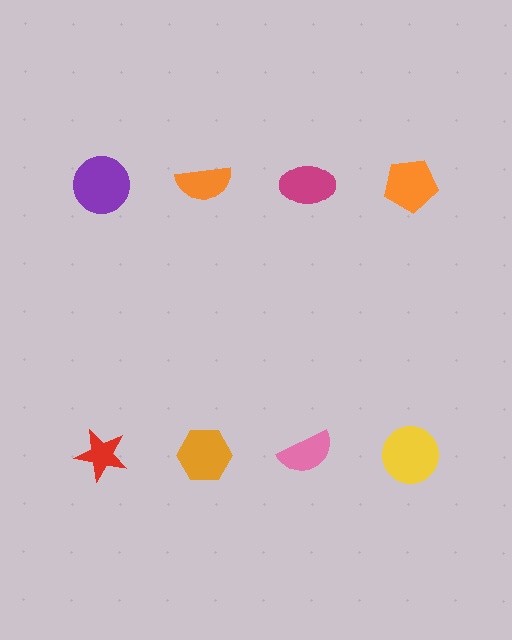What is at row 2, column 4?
A yellow circle.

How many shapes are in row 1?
4 shapes.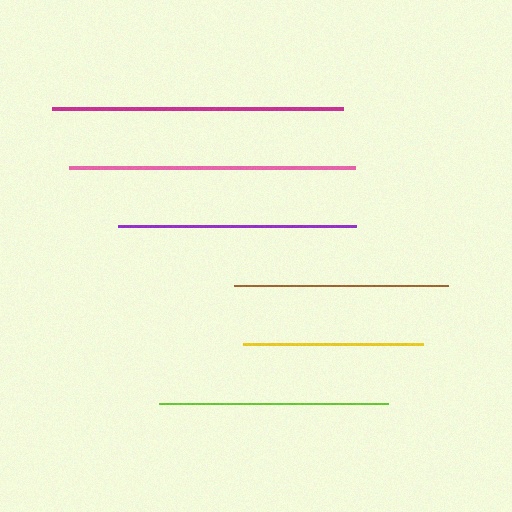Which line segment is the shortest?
The yellow line is the shortest at approximately 180 pixels.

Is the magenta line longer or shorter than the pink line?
The magenta line is longer than the pink line.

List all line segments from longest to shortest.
From longest to shortest: magenta, pink, purple, lime, brown, yellow.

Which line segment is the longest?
The magenta line is the longest at approximately 292 pixels.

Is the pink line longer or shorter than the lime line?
The pink line is longer than the lime line.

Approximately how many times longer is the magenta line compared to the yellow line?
The magenta line is approximately 1.6 times the length of the yellow line.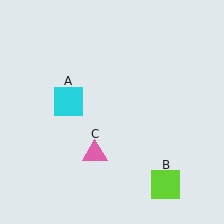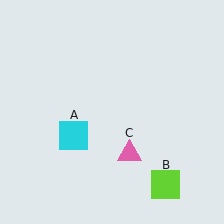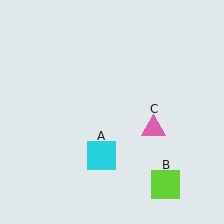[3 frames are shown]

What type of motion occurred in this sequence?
The cyan square (object A), pink triangle (object C) rotated counterclockwise around the center of the scene.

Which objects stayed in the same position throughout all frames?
Lime square (object B) remained stationary.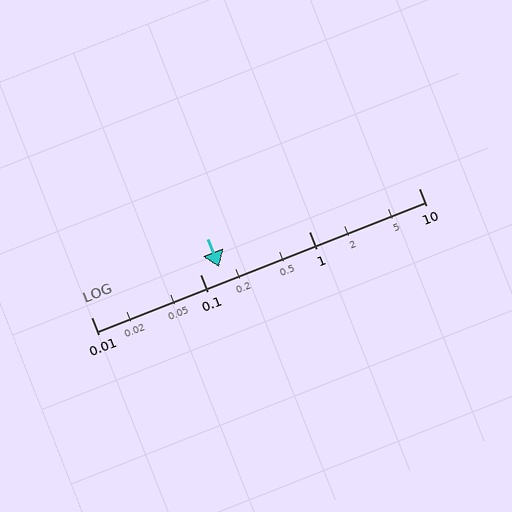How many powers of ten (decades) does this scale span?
The scale spans 3 decades, from 0.01 to 10.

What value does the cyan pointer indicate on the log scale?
The pointer indicates approximately 0.15.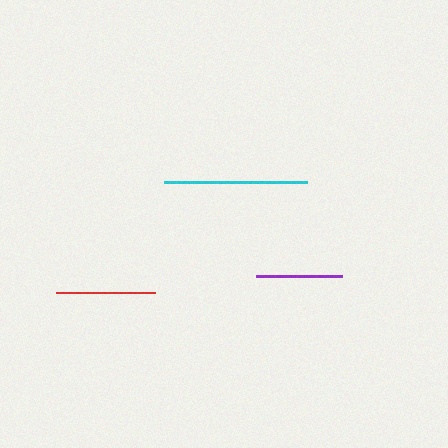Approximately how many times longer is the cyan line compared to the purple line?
The cyan line is approximately 1.7 times the length of the purple line.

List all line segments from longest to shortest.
From longest to shortest: cyan, red, purple.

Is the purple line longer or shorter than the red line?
The red line is longer than the purple line.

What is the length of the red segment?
The red segment is approximately 100 pixels long.